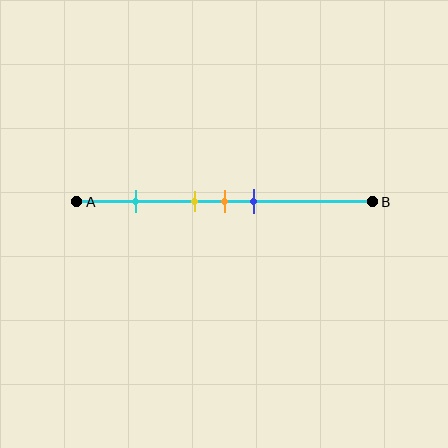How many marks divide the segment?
There are 4 marks dividing the segment.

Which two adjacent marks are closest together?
The yellow and orange marks are the closest adjacent pair.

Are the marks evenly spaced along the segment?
No, the marks are not evenly spaced.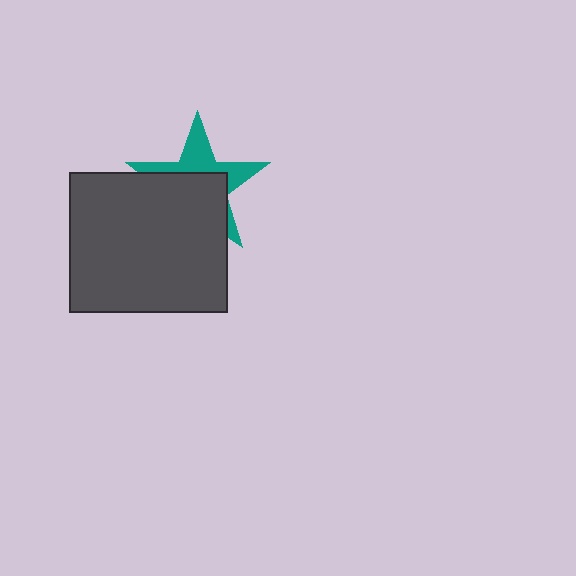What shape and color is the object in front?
The object in front is a dark gray rectangle.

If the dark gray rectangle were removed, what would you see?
You would see the complete teal star.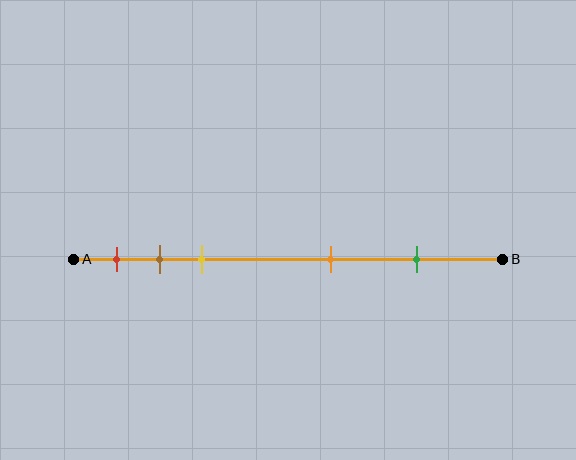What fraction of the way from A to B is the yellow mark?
The yellow mark is approximately 30% (0.3) of the way from A to B.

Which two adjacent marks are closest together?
The brown and yellow marks are the closest adjacent pair.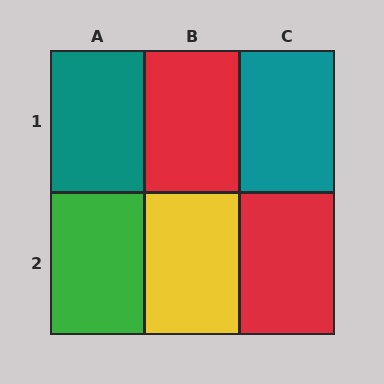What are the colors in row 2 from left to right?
Green, yellow, red.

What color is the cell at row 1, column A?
Teal.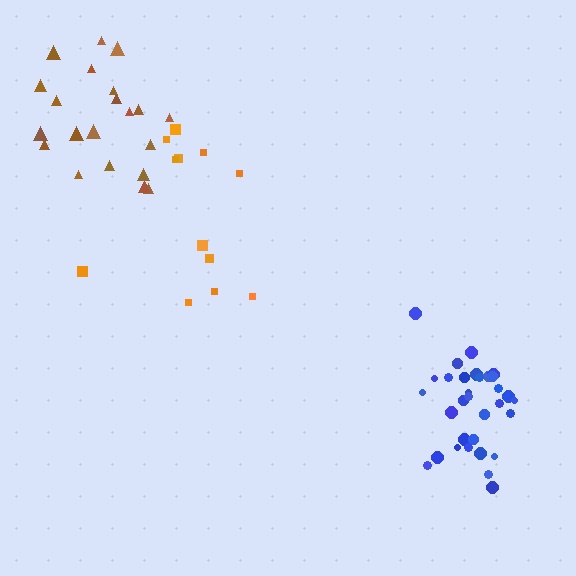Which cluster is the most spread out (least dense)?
Orange.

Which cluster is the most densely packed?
Blue.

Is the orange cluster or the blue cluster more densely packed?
Blue.